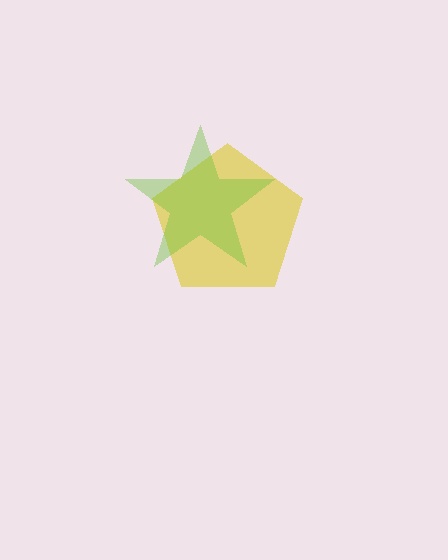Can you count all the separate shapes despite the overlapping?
Yes, there are 2 separate shapes.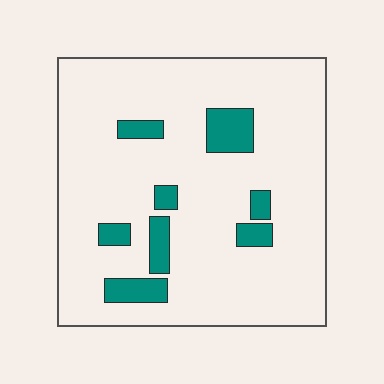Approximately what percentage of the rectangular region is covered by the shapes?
Approximately 10%.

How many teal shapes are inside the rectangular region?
8.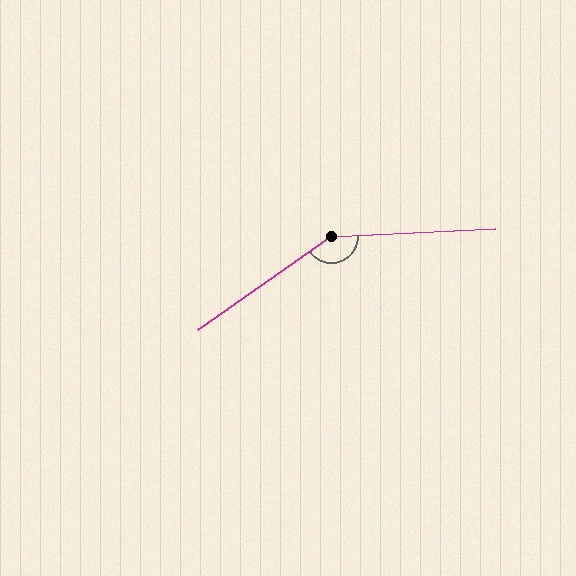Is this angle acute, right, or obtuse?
It is obtuse.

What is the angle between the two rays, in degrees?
Approximately 147 degrees.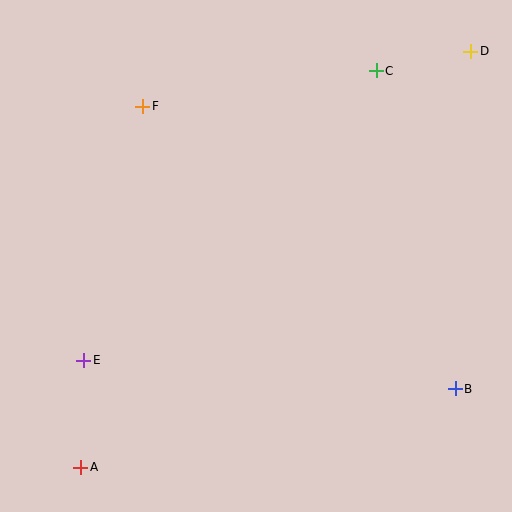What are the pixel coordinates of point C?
Point C is at (376, 71).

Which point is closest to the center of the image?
Point F at (143, 106) is closest to the center.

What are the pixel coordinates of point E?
Point E is at (84, 360).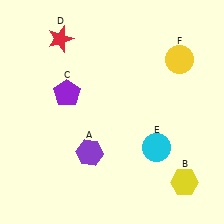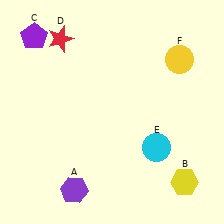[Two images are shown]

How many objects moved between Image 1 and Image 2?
2 objects moved between the two images.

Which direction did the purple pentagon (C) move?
The purple pentagon (C) moved up.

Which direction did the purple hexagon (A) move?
The purple hexagon (A) moved down.